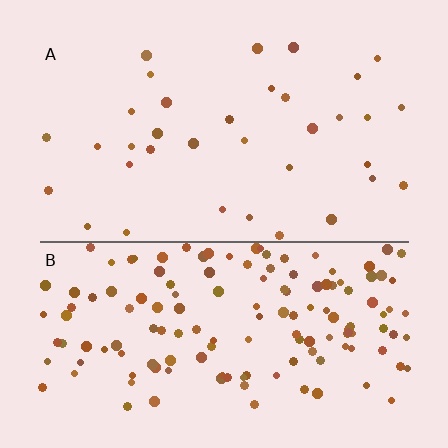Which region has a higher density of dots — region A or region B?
B (the bottom).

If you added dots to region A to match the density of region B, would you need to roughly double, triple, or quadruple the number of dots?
Approximately quadruple.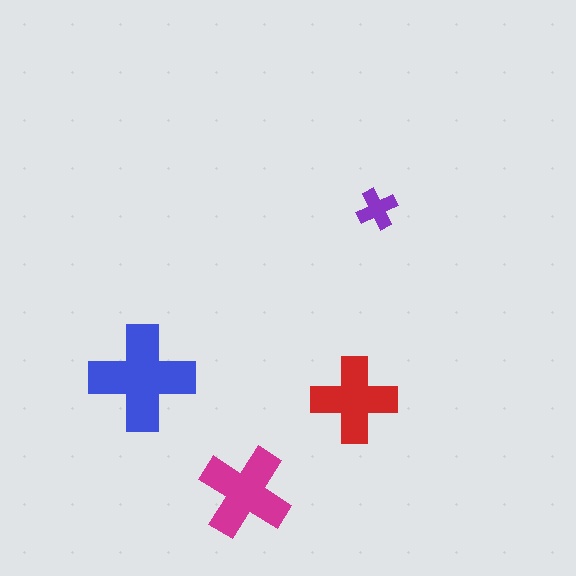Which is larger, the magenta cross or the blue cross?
The blue one.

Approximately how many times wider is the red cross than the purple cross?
About 2 times wider.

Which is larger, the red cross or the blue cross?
The blue one.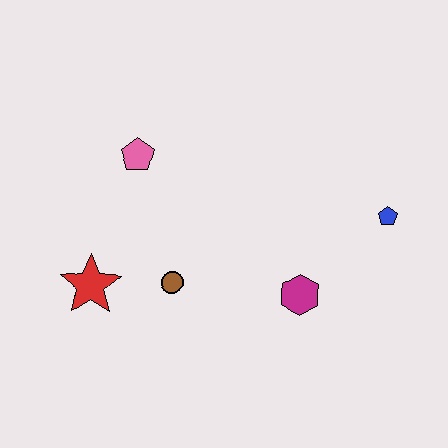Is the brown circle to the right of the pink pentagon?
Yes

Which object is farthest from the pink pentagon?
The blue pentagon is farthest from the pink pentagon.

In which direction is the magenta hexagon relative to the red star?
The magenta hexagon is to the right of the red star.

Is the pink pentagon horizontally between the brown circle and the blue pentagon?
No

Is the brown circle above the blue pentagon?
No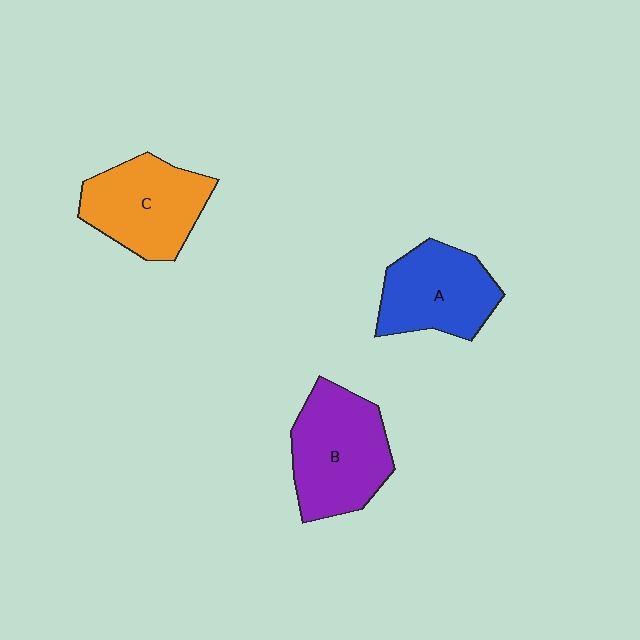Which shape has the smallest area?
Shape A (blue).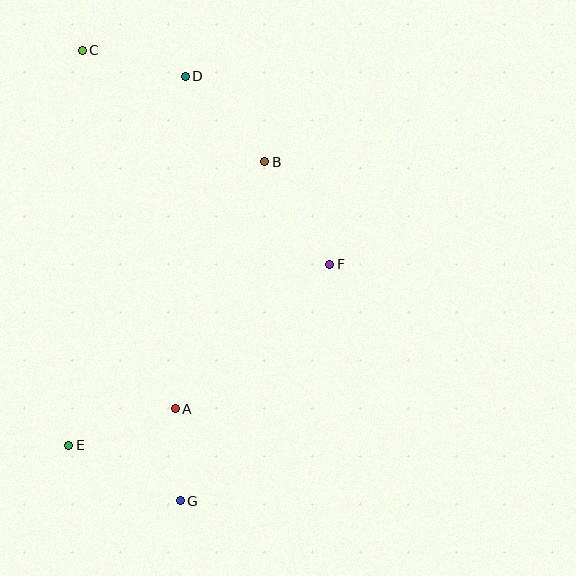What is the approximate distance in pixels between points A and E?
The distance between A and E is approximately 113 pixels.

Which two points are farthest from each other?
Points C and G are farthest from each other.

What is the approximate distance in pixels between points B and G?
The distance between B and G is approximately 349 pixels.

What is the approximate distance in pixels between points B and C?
The distance between B and C is approximately 214 pixels.